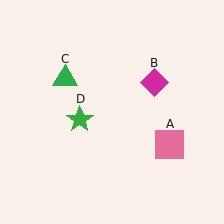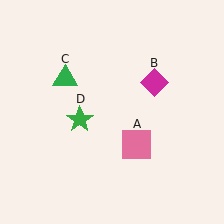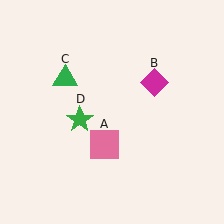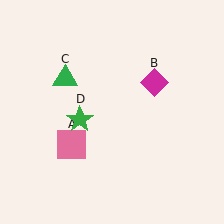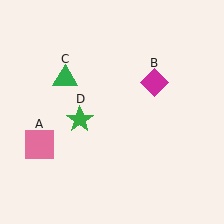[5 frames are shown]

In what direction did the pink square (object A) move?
The pink square (object A) moved left.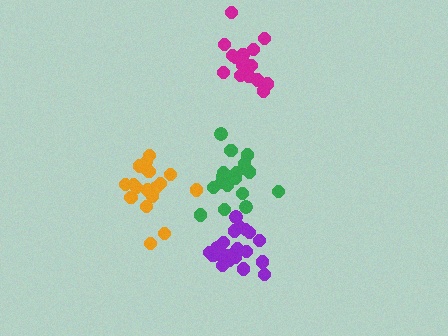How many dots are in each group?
Group 1: 17 dots, Group 2: 21 dots, Group 3: 17 dots, Group 4: 18 dots (73 total).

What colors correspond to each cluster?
The clusters are colored: magenta, purple, orange, green.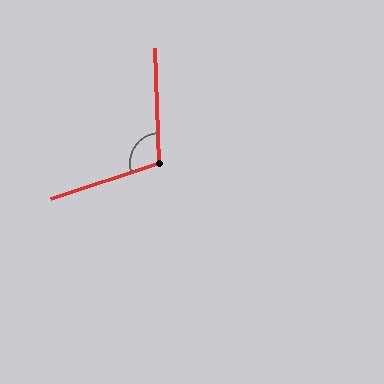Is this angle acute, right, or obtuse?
It is obtuse.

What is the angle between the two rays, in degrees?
Approximately 106 degrees.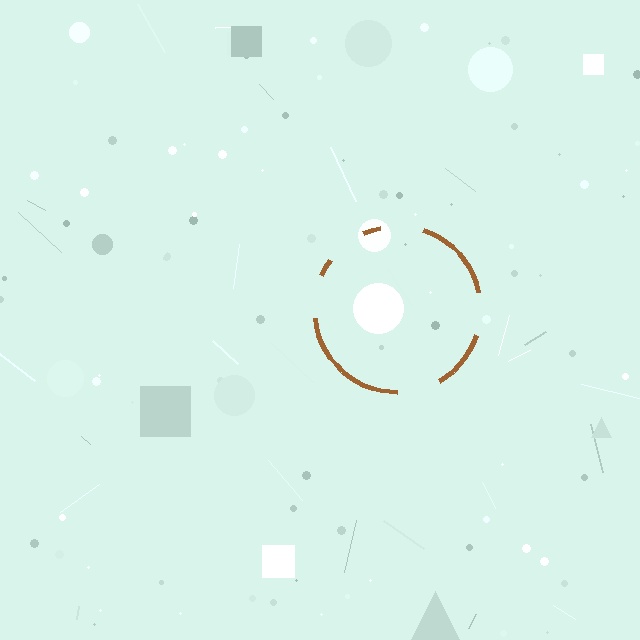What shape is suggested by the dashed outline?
The dashed outline suggests a circle.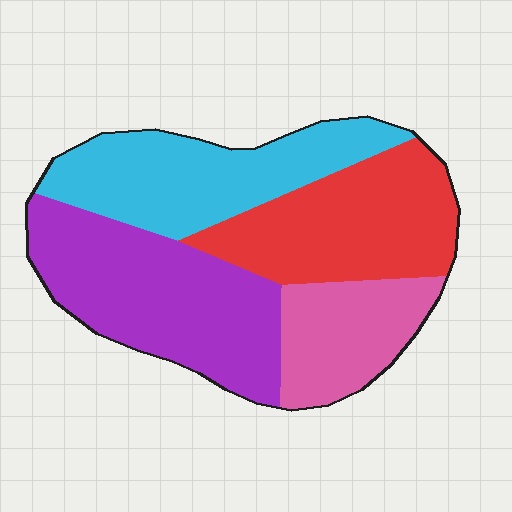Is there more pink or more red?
Red.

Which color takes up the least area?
Pink, at roughly 15%.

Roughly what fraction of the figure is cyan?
Cyan covers 26% of the figure.